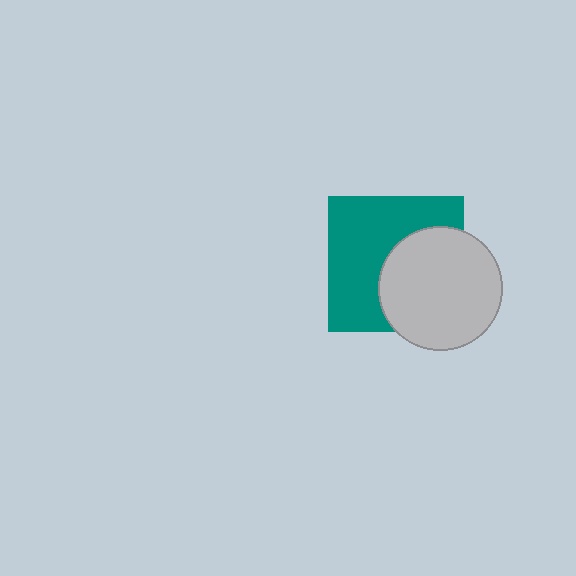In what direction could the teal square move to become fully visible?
The teal square could move left. That would shift it out from behind the light gray circle entirely.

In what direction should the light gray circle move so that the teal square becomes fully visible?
The light gray circle should move right. That is the shortest direction to clear the overlap and leave the teal square fully visible.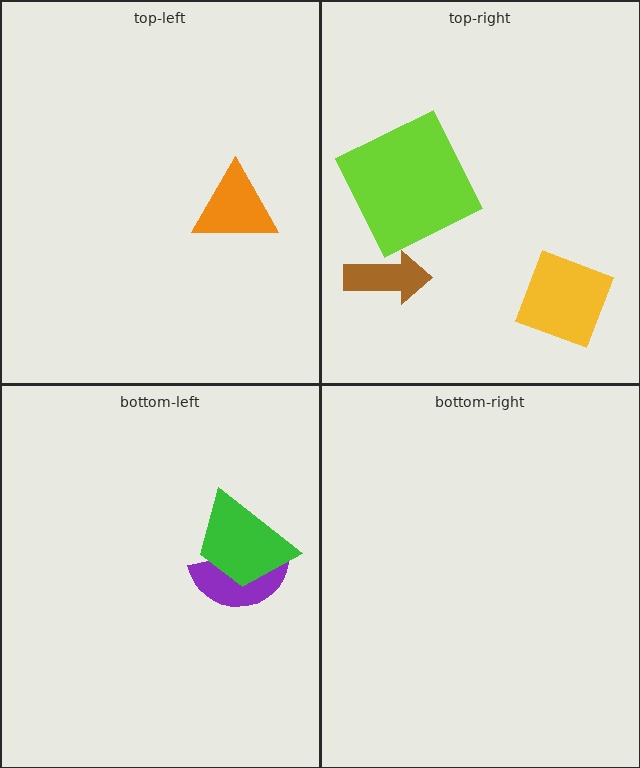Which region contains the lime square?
The top-right region.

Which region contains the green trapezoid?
The bottom-left region.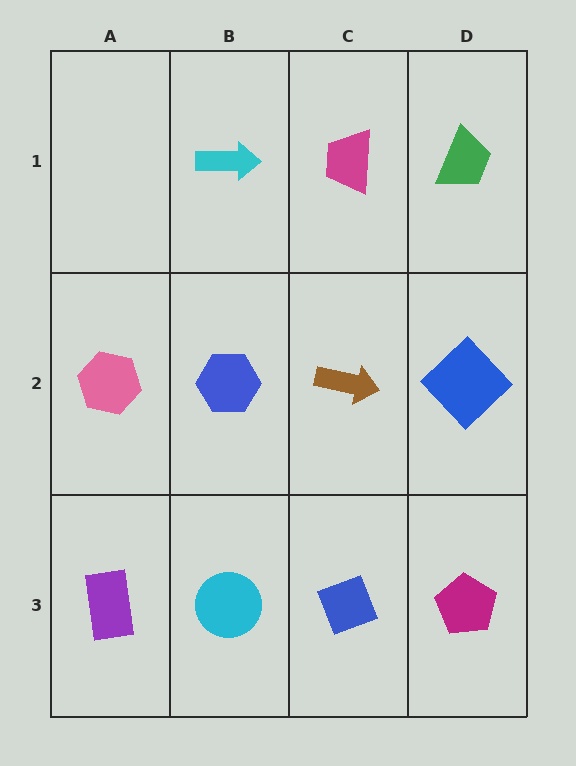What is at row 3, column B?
A cyan circle.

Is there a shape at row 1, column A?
No, that cell is empty.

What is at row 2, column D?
A blue diamond.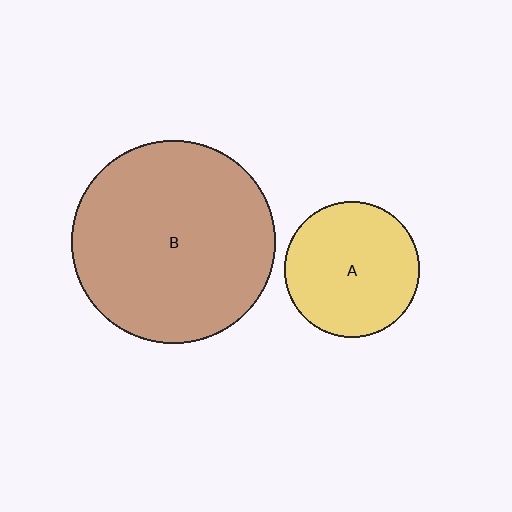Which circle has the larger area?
Circle B (brown).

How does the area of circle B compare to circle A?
Approximately 2.3 times.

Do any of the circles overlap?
No, none of the circles overlap.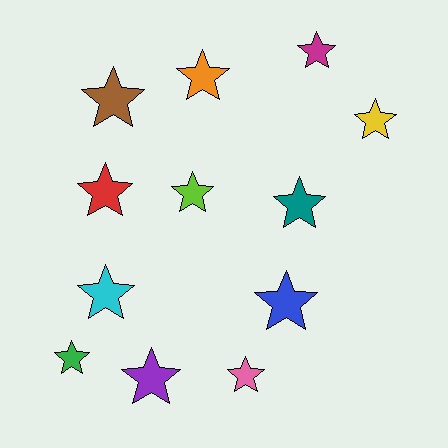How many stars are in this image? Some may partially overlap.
There are 12 stars.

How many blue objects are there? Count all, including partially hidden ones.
There is 1 blue object.